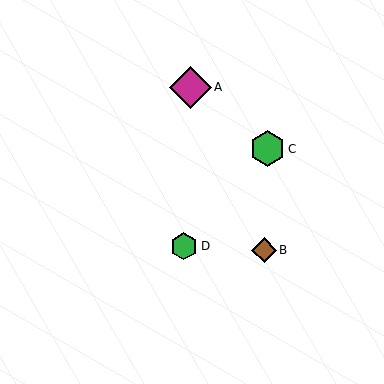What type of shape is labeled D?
Shape D is a green hexagon.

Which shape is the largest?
The magenta diamond (labeled A) is the largest.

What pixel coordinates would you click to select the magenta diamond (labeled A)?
Click at (190, 87) to select the magenta diamond A.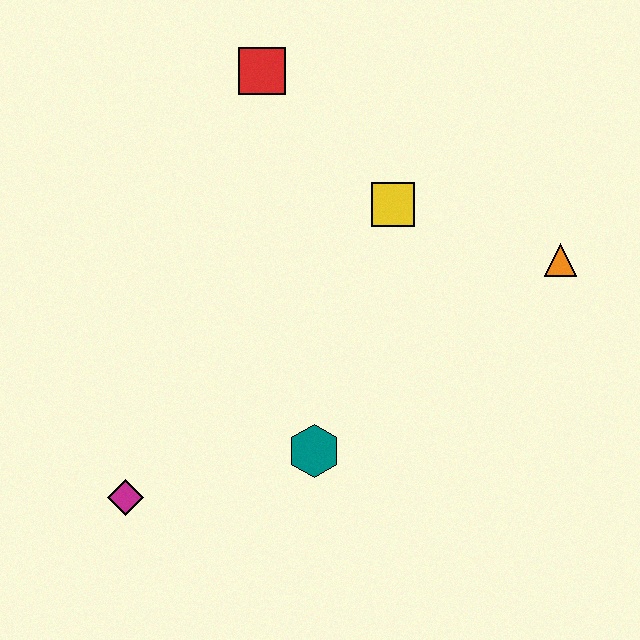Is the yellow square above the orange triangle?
Yes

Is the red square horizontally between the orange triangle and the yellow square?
No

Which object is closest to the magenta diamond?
The teal hexagon is closest to the magenta diamond.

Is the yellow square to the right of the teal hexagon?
Yes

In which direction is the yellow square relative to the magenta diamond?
The yellow square is above the magenta diamond.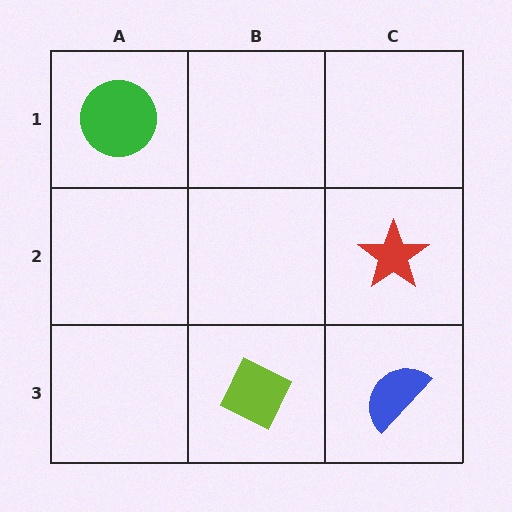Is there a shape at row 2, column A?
No, that cell is empty.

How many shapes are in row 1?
1 shape.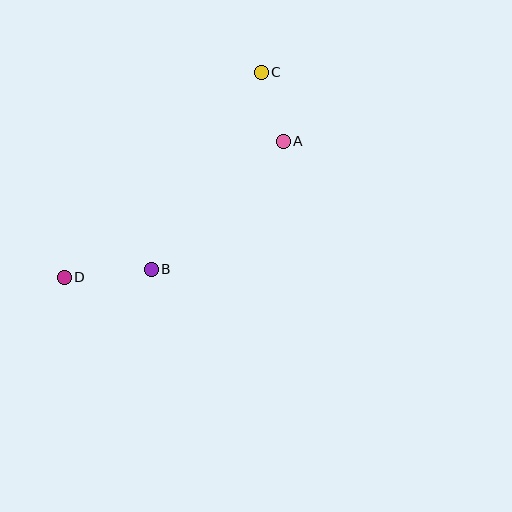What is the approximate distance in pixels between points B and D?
The distance between B and D is approximately 88 pixels.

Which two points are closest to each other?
Points A and C are closest to each other.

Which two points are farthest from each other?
Points C and D are farthest from each other.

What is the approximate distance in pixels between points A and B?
The distance between A and B is approximately 184 pixels.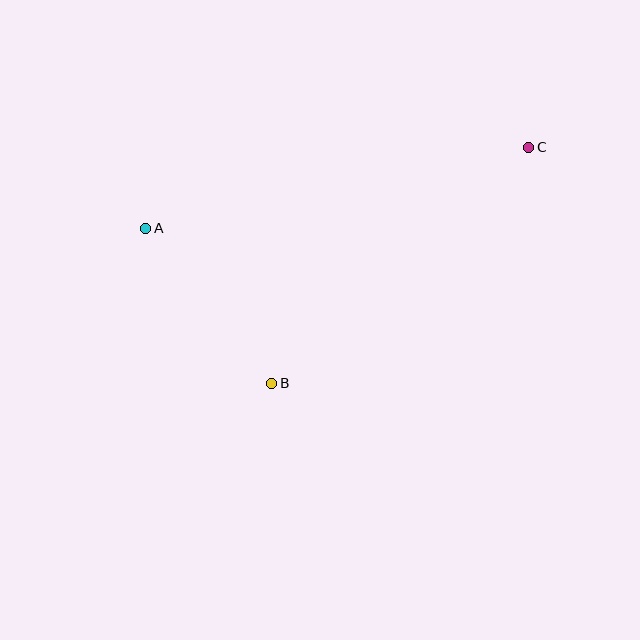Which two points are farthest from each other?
Points A and C are farthest from each other.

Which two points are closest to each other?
Points A and B are closest to each other.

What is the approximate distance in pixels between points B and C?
The distance between B and C is approximately 349 pixels.